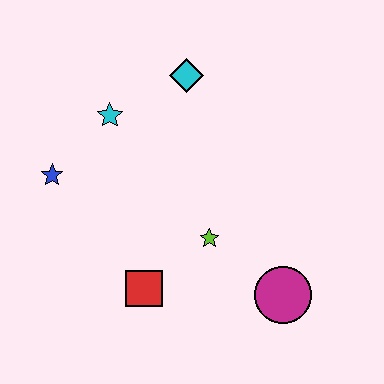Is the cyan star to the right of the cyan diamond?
No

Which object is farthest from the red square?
The cyan diamond is farthest from the red square.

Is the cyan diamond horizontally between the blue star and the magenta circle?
Yes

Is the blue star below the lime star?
No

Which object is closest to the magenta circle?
The lime star is closest to the magenta circle.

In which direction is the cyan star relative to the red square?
The cyan star is above the red square.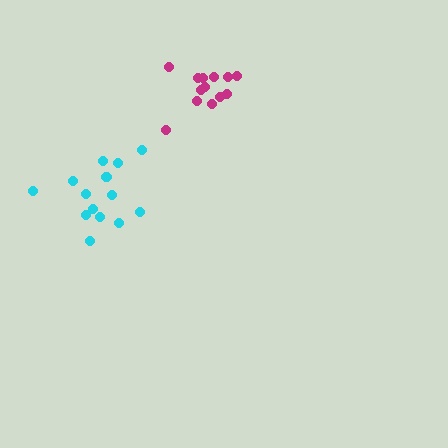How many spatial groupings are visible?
There are 2 spatial groupings.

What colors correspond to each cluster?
The clusters are colored: cyan, magenta.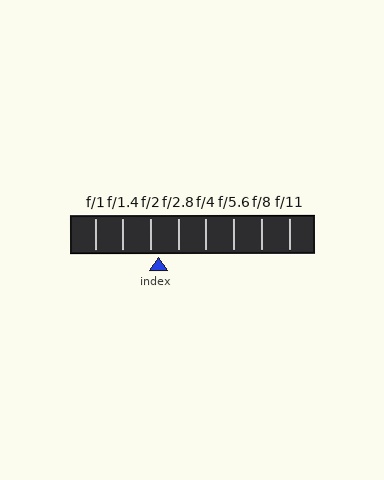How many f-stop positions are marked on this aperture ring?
There are 8 f-stop positions marked.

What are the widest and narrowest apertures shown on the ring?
The widest aperture shown is f/1 and the narrowest is f/11.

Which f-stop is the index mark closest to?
The index mark is closest to f/2.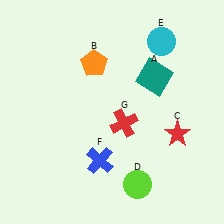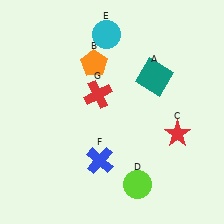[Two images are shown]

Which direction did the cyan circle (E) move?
The cyan circle (E) moved left.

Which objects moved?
The objects that moved are: the cyan circle (E), the red cross (G).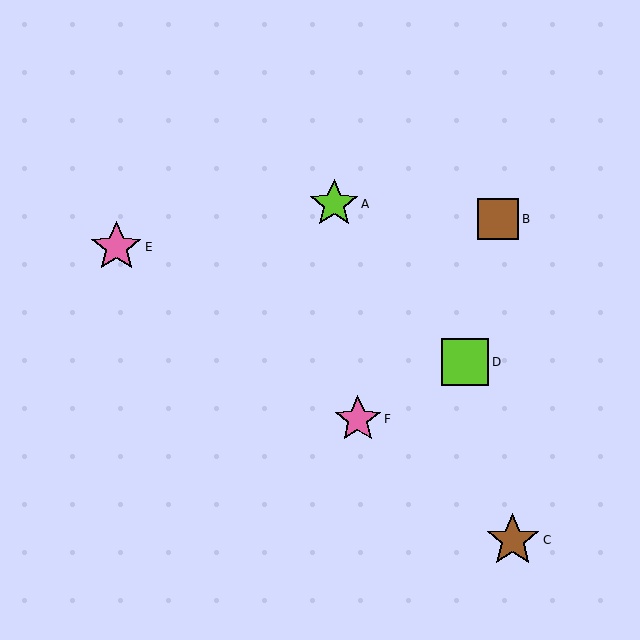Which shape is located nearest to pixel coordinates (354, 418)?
The pink star (labeled F) at (358, 419) is nearest to that location.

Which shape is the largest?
The brown star (labeled C) is the largest.